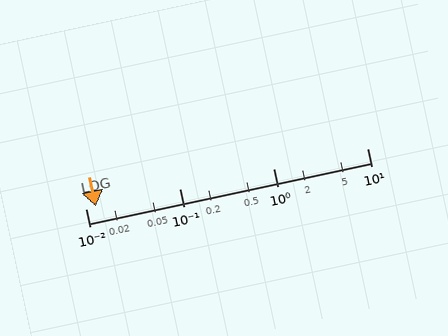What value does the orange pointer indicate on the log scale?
The pointer indicates approximately 0.013.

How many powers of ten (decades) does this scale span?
The scale spans 3 decades, from 0.01 to 10.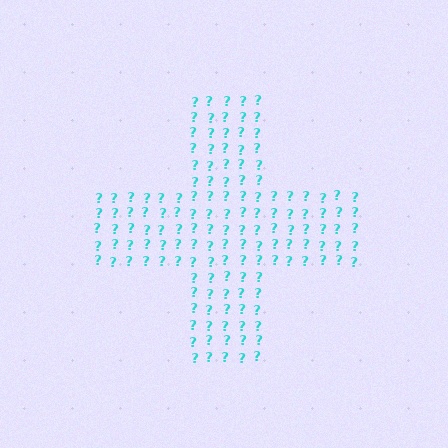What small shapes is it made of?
It is made of small question marks.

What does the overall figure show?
The overall figure shows a cross.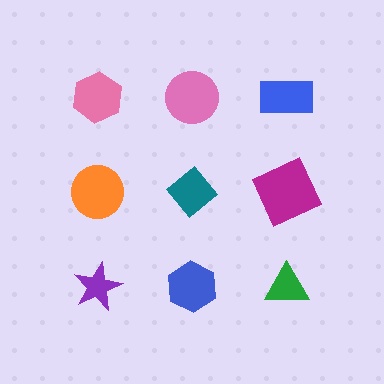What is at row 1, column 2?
A pink circle.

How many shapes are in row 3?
3 shapes.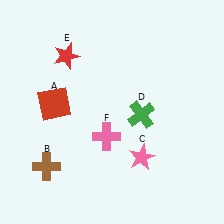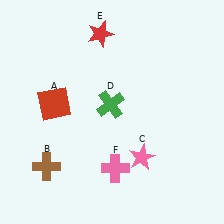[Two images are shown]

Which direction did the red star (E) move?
The red star (E) moved right.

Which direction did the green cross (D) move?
The green cross (D) moved left.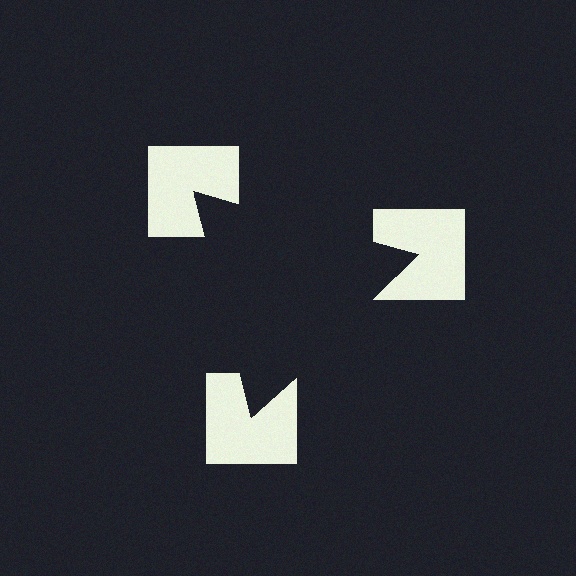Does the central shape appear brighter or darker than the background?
It typically appears slightly darker than the background, even though no actual brightness change is drawn.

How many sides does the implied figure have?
3 sides.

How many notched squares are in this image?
There are 3 — one at each vertex of the illusory triangle.